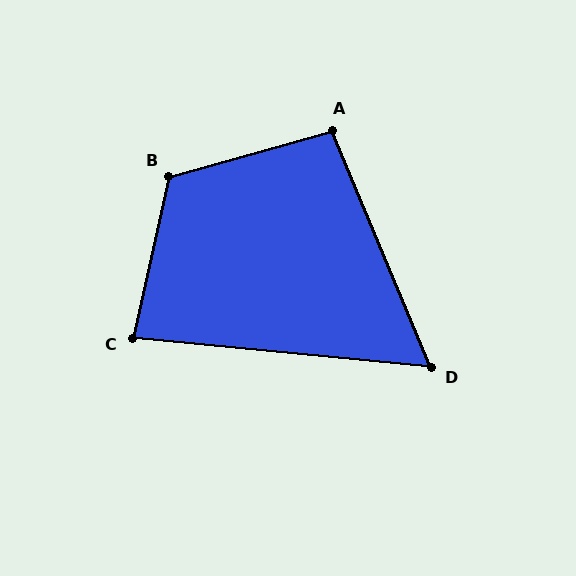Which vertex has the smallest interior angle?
D, at approximately 62 degrees.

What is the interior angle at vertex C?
Approximately 83 degrees (acute).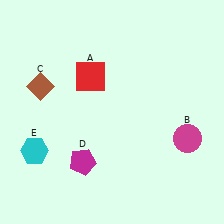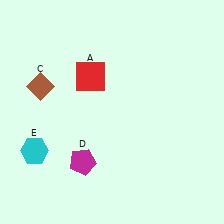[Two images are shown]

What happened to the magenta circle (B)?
The magenta circle (B) was removed in Image 2. It was in the bottom-right area of Image 1.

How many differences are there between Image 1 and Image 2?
There is 1 difference between the two images.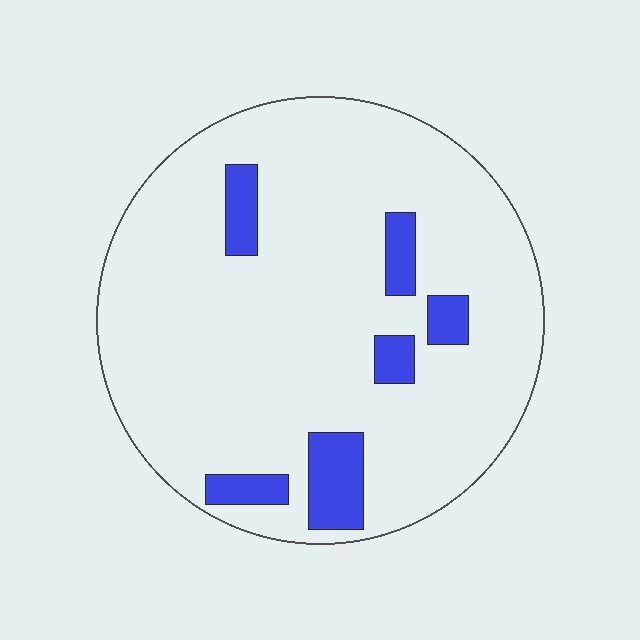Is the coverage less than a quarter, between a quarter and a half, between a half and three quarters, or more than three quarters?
Less than a quarter.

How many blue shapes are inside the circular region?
6.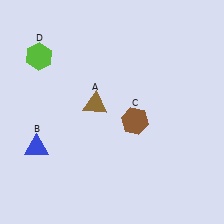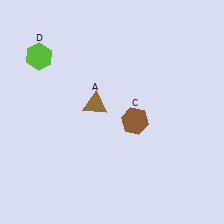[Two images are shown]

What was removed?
The blue triangle (B) was removed in Image 2.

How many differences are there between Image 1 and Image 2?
There is 1 difference between the two images.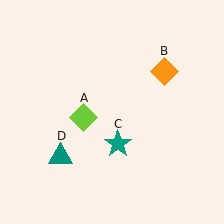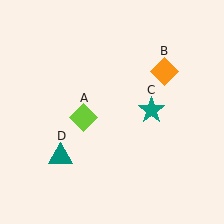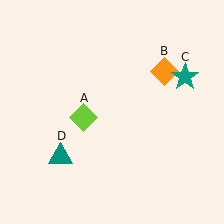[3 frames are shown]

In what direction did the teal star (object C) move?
The teal star (object C) moved up and to the right.